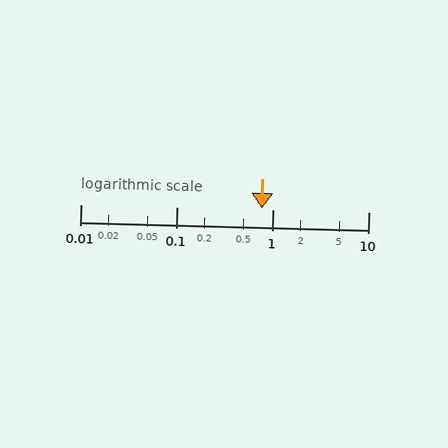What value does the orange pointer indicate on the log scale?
The pointer indicates approximately 0.78.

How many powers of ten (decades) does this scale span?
The scale spans 3 decades, from 0.01 to 10.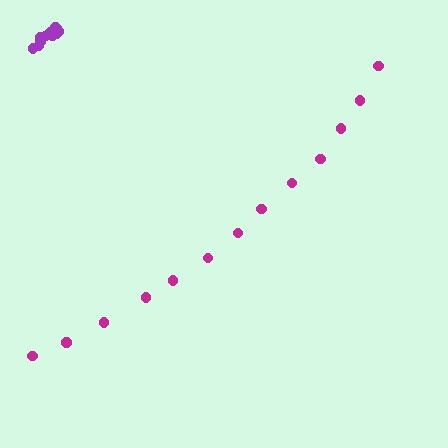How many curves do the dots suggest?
There are 2 distinct paths.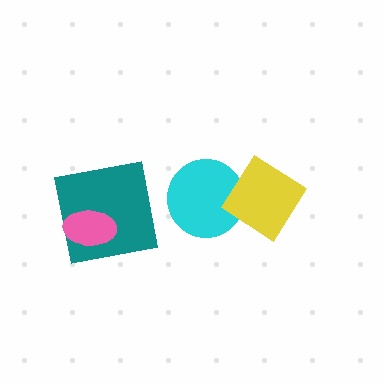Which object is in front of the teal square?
The pink ellipse is in front of the teal square.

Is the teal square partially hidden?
Yes, it is partially covered by another shape.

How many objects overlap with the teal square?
1 object overlaps with the teal square.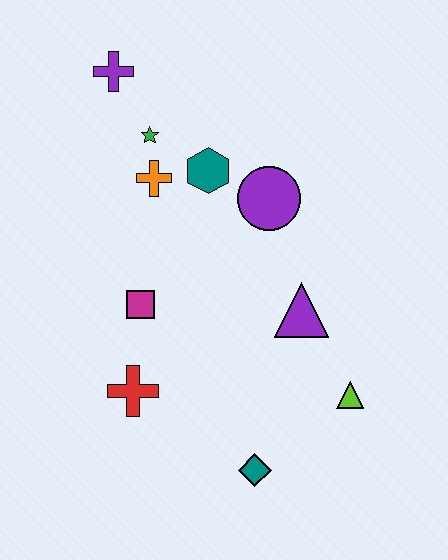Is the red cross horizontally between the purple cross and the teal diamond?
Yes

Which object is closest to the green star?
The orange cross is closest to the green star.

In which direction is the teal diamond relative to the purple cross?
The teal diamond is below the purple cross.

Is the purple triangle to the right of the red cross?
Yes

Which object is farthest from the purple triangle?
The purple cross is farthest from the purple triangle.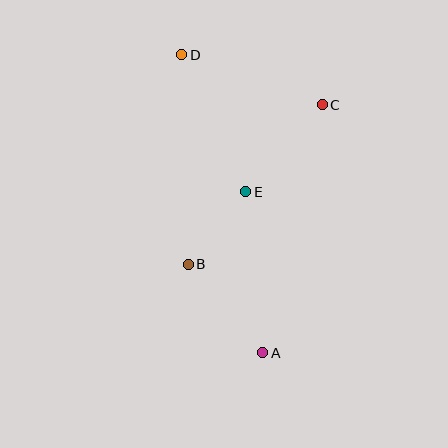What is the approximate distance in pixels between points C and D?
The distance between C and D is approximately 149 pixels.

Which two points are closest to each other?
Points B and E are closest to each other.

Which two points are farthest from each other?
Points A and D are farthest from each other.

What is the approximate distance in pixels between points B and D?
The distance between B and D is approximately 210 pixels.